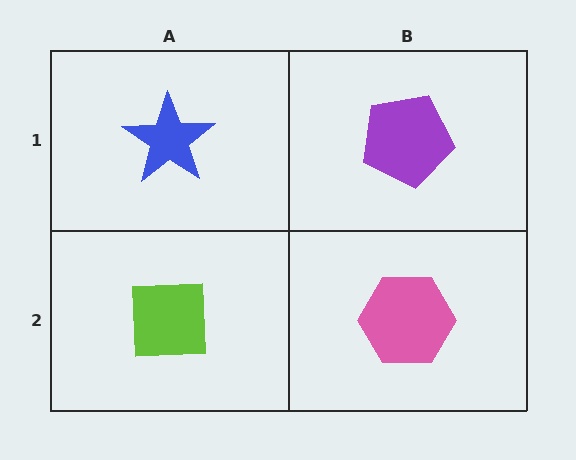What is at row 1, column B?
A purple pentagon.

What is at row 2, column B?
A pink hexagon.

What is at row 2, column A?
A lime square.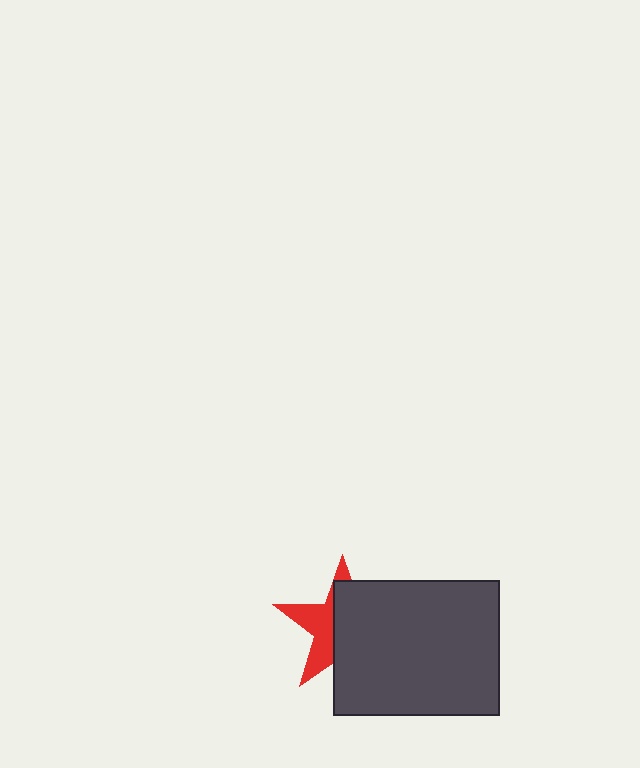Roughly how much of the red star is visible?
A small part of it is visible (roughly 41%).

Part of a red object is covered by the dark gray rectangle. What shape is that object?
It is a star.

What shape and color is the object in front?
The object in front is a dark gray rectangle.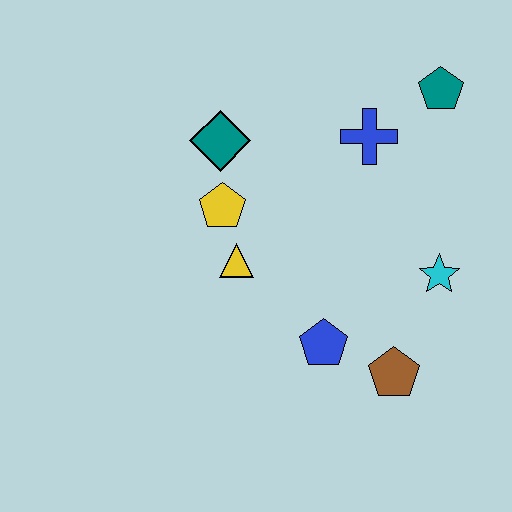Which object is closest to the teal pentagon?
The blue cross is closest to the teal pentagon.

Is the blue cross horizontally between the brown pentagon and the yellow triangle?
Yes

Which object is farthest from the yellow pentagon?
The teal pentagon is farthest from the yellow pentagon.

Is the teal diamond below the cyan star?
No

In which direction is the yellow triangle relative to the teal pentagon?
The yellow triangle is to the left of the teal pentagon.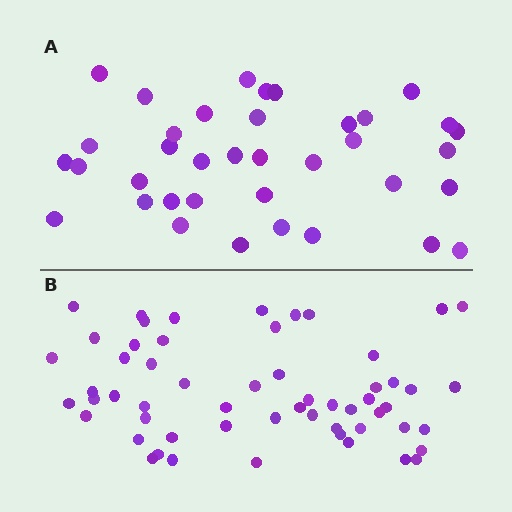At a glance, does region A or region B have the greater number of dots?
Region B (the bottom region) has more dots.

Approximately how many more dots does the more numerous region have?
Region B has approximately 20 more dots than region A.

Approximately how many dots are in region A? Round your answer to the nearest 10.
About 40 dots. (The exact count is 37, which rounds to 40.)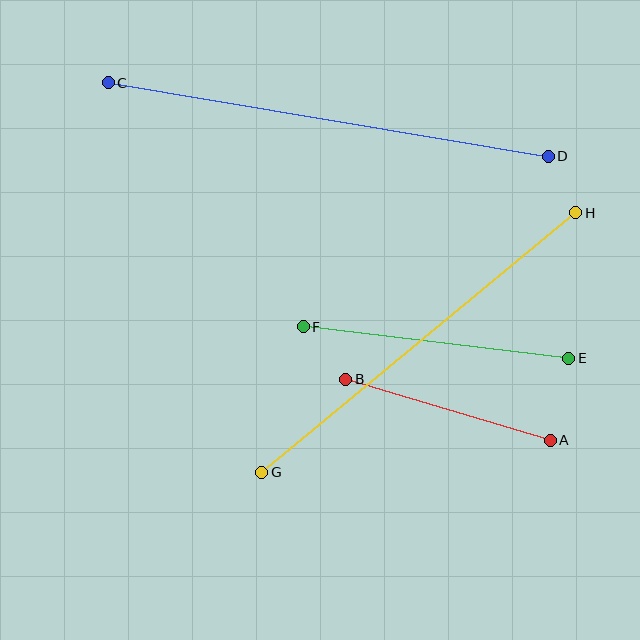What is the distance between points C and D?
The distance is approximately 446 pixels.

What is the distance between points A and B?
The distance is approximately 213 pixels.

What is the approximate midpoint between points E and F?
The midpoint is at approximately (436, 342) pixels.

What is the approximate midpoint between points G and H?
The midpoint is at approximately (419, 343) pixels.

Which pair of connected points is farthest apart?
Points C and D are farthest apart.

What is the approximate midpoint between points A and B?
The midpoint is at approximately (448, 410) pixels.